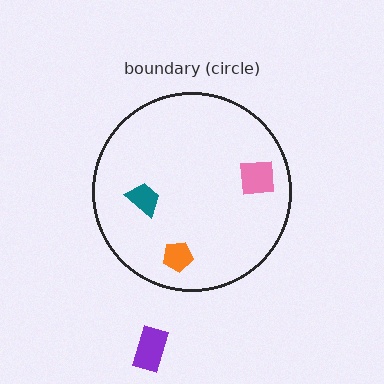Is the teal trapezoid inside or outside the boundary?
Inside.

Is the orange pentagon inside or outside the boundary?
Inside.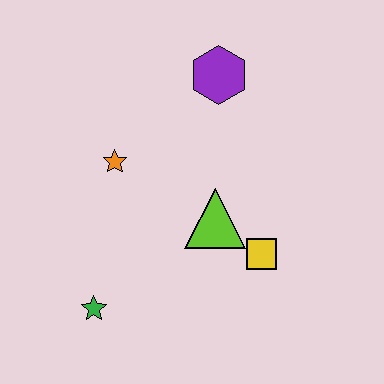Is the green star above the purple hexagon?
No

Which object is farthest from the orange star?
The yellow square is farthest from the orange star.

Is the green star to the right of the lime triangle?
No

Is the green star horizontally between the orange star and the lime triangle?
No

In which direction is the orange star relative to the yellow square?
The orange star is to the left of the yellow square.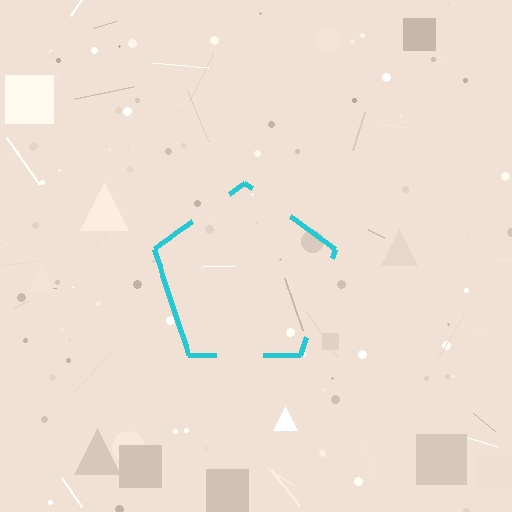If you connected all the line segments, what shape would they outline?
They would outline a pentagon.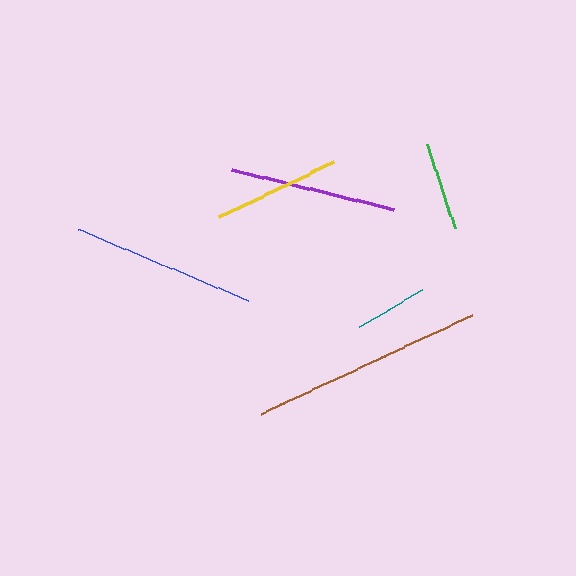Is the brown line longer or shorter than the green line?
The brown line is longer than the green line.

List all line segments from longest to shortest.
From longest to shortest: brown, blue, purple, yellow, green, teal.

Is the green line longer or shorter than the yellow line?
The yellow line is longer than the green line.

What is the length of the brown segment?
The brown segment is approximately 233 pixels long.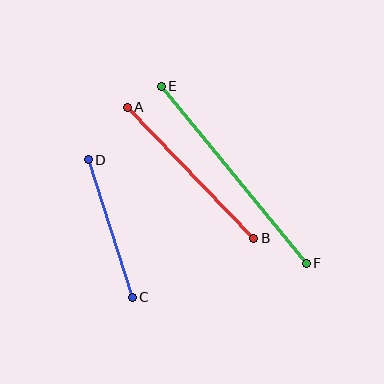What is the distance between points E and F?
The distance is approximately 229 pixels.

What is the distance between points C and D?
The distance is approximately 144 pixels.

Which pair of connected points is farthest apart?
Points E and F are farthest apart.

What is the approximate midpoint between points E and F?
The midpoint is at approximately (234, 175) pixels.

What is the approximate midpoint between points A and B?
The midpoint is at approximately (190, 173) pixels.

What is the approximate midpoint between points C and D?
The midpoint is at approximately (110, 229) pixels.